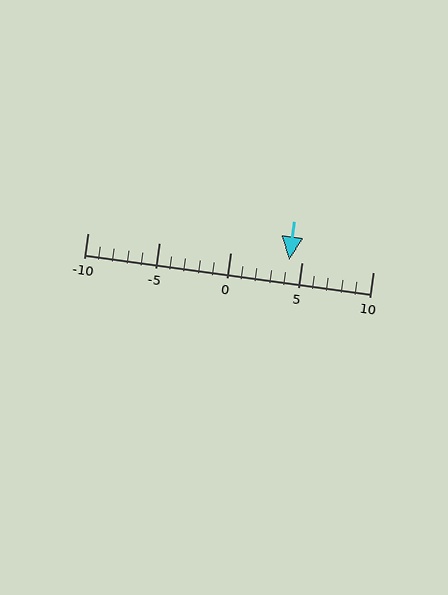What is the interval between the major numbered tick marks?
The major tick marks are spaced 5 units apart.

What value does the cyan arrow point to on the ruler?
The cyan arrow points to approximately 4.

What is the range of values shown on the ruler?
The ruler shows values from -10 to 10.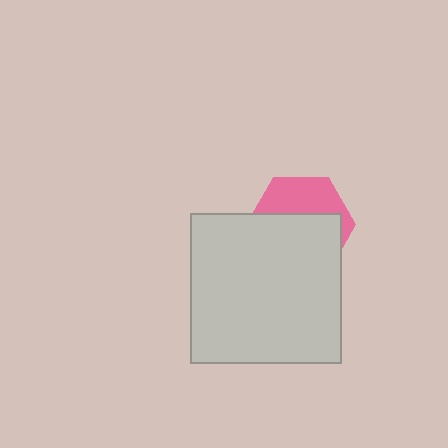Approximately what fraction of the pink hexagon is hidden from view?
Roughly 61% of the pink hexagon is hidden behind the light gray square.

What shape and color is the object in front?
The object in front is a light gray square.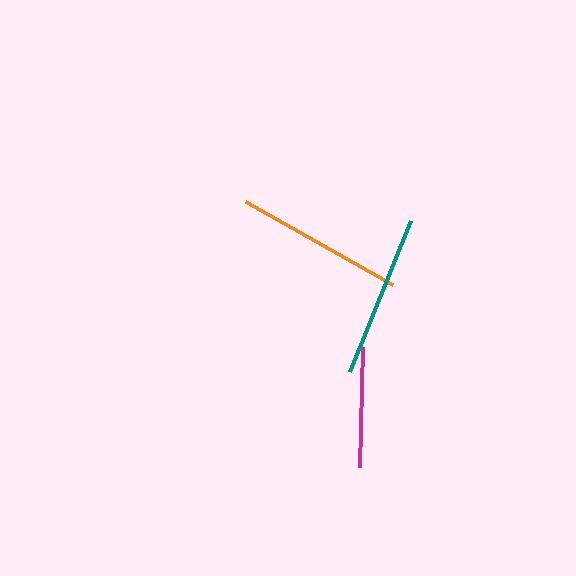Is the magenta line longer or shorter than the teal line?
The teal line is longer than the magenta line.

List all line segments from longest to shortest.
From longest to shortest: orange, teal, magenta.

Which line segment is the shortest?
The magenta line is the shortest at approximately 119 pixels.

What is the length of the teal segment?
The teal segment is approximately 163 pixels long.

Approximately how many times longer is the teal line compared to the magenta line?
The teal line is approximately 1.4 times the length of the magenta line.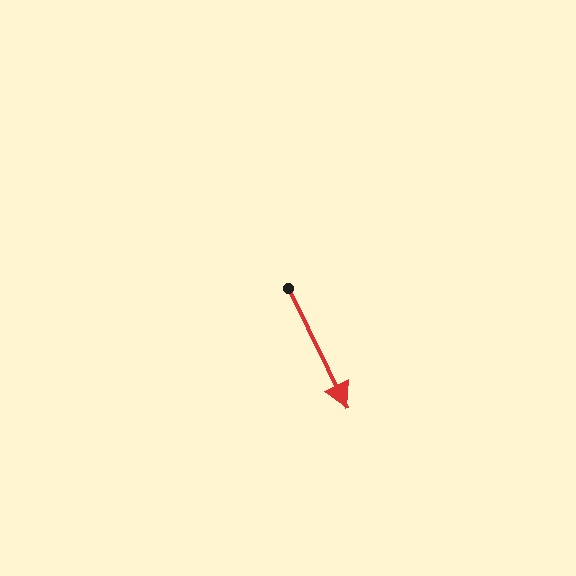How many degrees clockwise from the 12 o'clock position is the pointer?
Approximately 154 degrees.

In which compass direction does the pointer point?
Southeast.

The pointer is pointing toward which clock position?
Roughly 5 o'clock.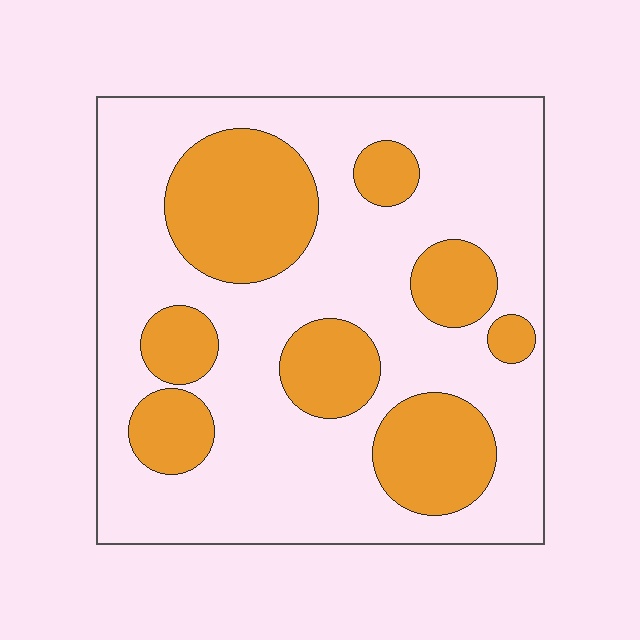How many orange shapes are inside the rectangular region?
8.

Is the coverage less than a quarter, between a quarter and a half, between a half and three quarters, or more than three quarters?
Between a quarter and a half.